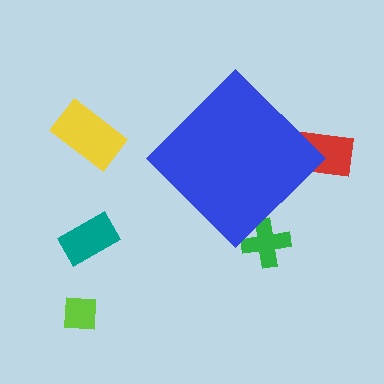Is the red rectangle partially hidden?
Yes, the red rectangle is partially hidden behind the blue diamond.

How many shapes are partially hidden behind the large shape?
2 shapes are partially hidden.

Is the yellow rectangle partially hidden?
No, the yellow rectangle is fully visible.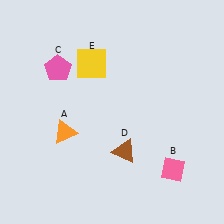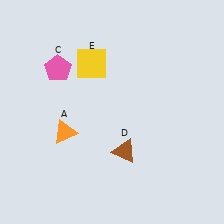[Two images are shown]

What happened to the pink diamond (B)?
The pink diamond (B) was removed in Image 2. It was in the bottom-right area of Image 1.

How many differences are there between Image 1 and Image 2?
There is 1 difference between the two images.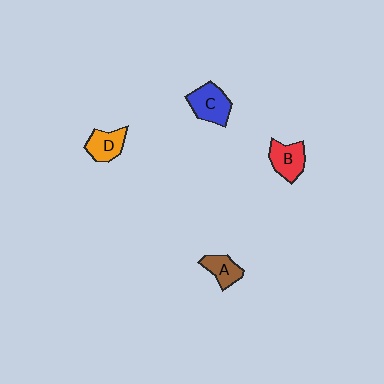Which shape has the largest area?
Shape C (blue).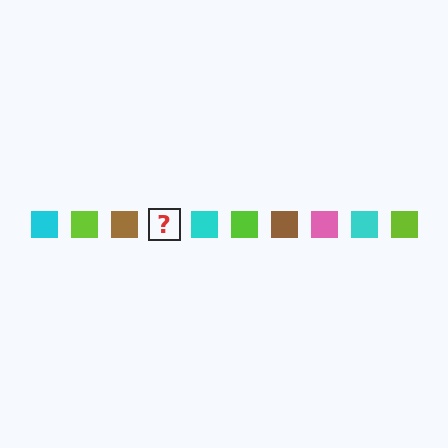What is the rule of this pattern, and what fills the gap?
The rule is that the pattern cycles through cyan, lime, brown, pink squares. The gap should be filled with a pink square.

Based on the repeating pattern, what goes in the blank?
The blank should be a pink square.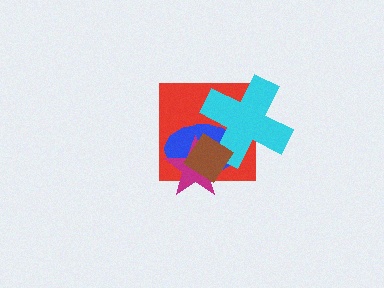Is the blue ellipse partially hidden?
Yes, it is partially covered by another shape.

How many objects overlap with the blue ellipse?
4 objects overlap with the blue ellipse.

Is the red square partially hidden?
Yes, it is partially covered by another shape.